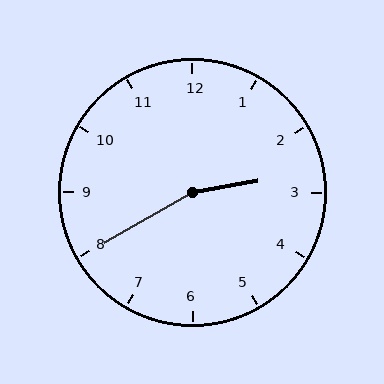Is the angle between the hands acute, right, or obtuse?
It is obtuse.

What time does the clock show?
2:40.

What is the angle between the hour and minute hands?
Approximately 160 degrees.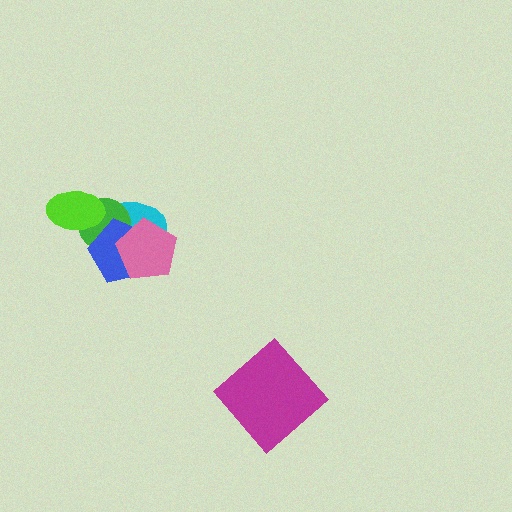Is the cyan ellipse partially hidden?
Yes, it is partially covered by another shape.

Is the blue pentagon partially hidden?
Yes, it is partially covered by another shape.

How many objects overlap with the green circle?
4 objects overlap with the green circle.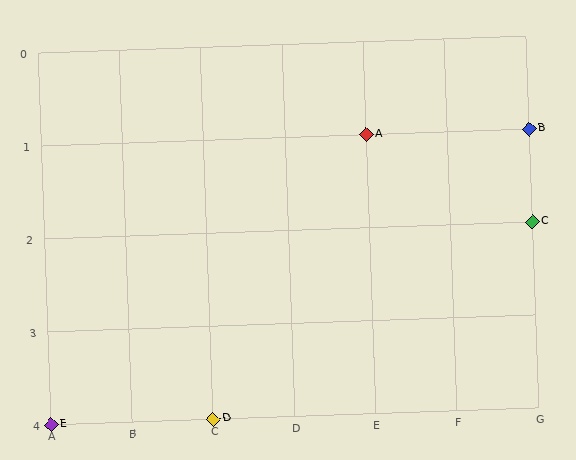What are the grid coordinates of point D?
Point D is at grid coordinates (C, 4).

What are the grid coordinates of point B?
Point B is at grid coordinates (G, 1).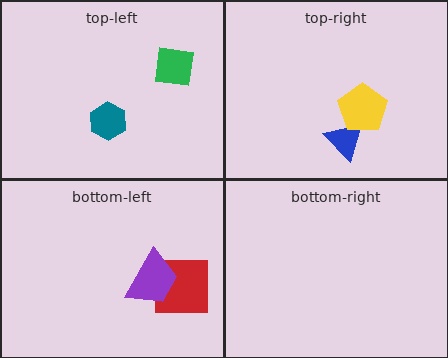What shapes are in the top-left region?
The green square, the teal hexagon.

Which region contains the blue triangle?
The top-right region.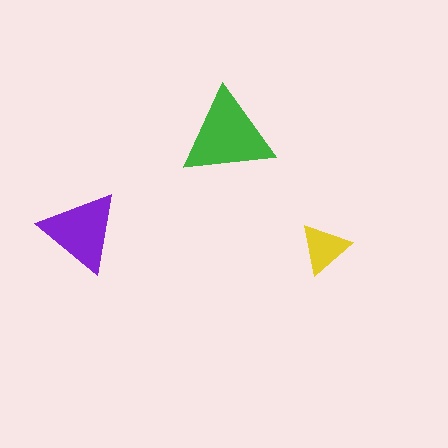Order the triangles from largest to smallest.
the green one, the purple one, the yellow one.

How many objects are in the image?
There are 3 objects in the image.